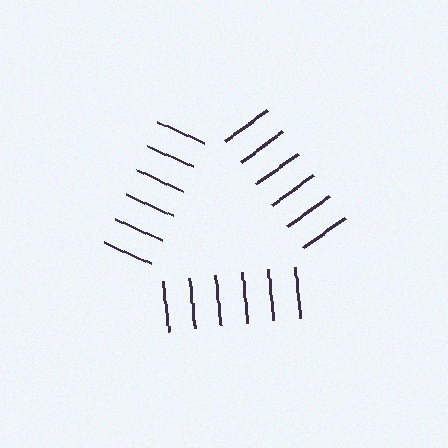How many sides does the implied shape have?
3 sides — the line-ends trace a triangle.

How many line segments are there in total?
18 — 6 along each of the 3 edges.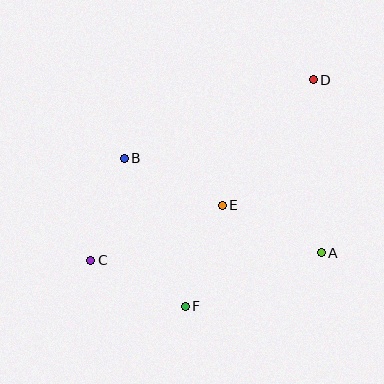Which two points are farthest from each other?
Points C and D are farthest from each other.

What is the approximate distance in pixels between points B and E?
The distance between B and E is approximately 108 pixels.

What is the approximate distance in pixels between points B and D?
The distance between B and D is approximately 204 pixels.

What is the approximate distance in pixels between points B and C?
The distance between B and C is approximately 107 pixels.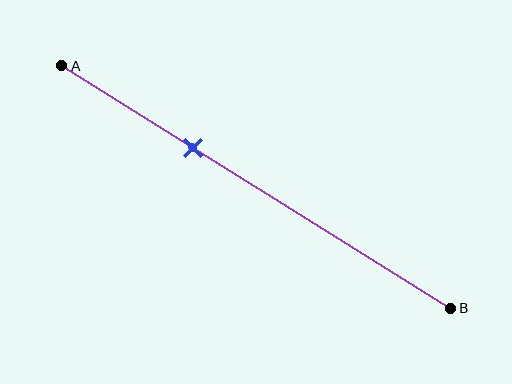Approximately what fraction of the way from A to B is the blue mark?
The blue mark is approximately 35% of the way from A to B.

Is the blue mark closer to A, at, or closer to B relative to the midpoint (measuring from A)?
The blue mark is closer to point A than the midpoint of segment AB.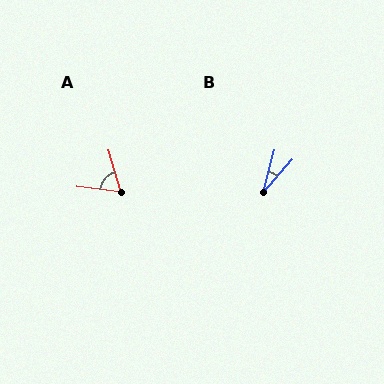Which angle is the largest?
A, at approximately 66 degrees.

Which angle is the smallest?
B, at approximately 26 degrees.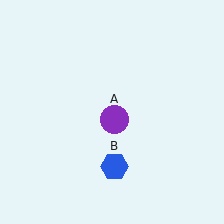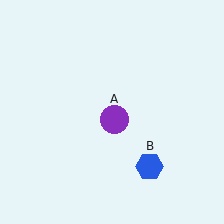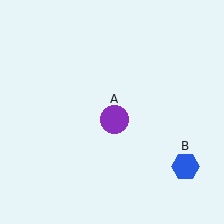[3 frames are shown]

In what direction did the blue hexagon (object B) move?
The blue hexagon (object B) moved right.